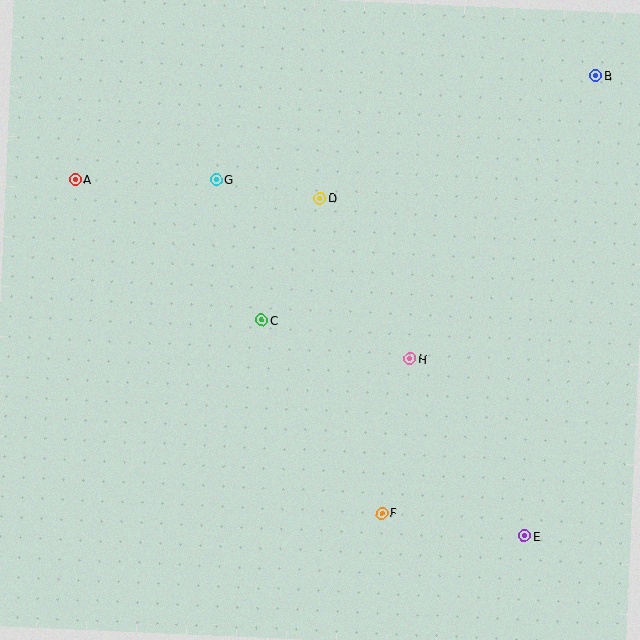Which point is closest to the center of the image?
Point C at (262, 320) is closest to the center.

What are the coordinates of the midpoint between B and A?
The midpoint between B and A is at (335, 128).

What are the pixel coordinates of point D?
Point D is at (320, 198).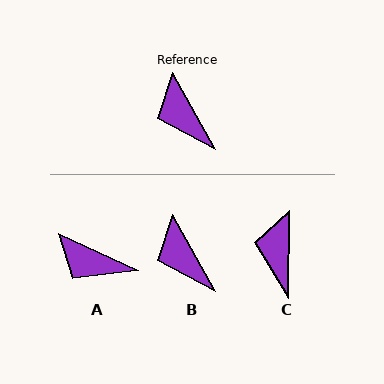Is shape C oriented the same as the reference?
No, it is off by about 31 degrees.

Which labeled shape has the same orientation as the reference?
B.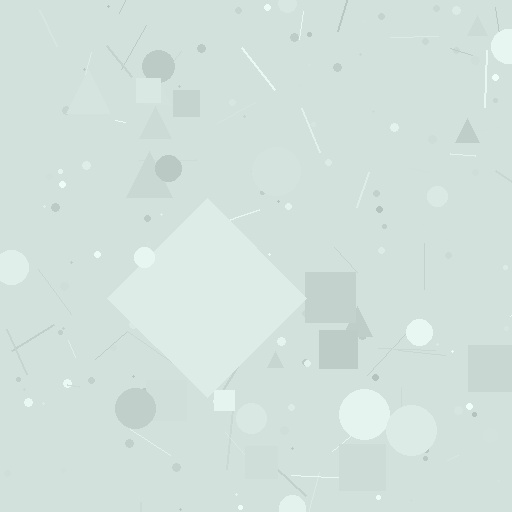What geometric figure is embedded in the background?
A diamond is embedded in the background.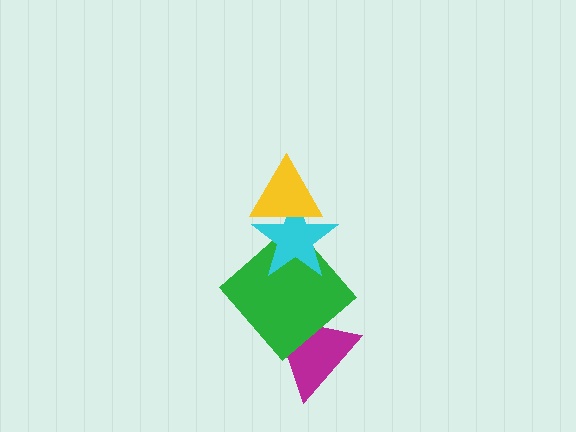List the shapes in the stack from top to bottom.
From top to bottom: the yellow triangle, the cyan star, the green diamond, the magenta triangle.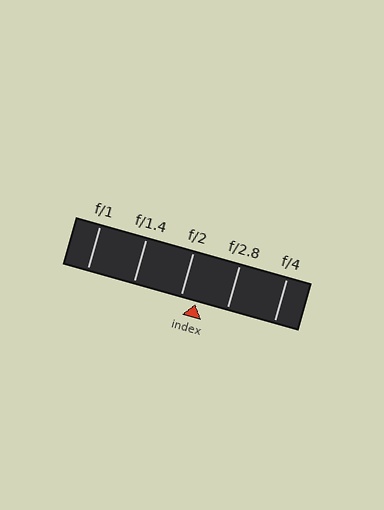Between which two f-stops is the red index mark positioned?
The index mark is between f/2 and f/2.8.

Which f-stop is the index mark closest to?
The index mark is closest to f/2.